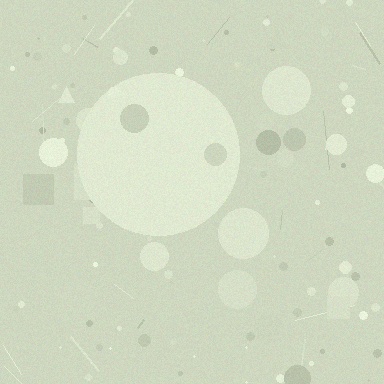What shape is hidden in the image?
A circle is hidden in the image.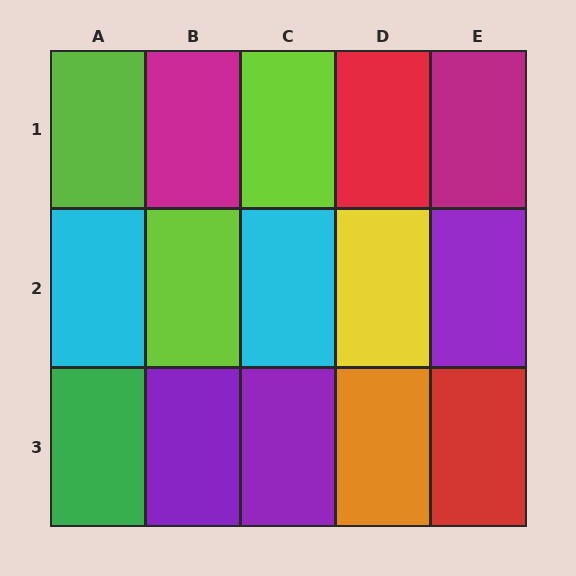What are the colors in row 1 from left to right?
Lime, magenta, lime, red, magenta.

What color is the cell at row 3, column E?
Red.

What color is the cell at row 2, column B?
Lime.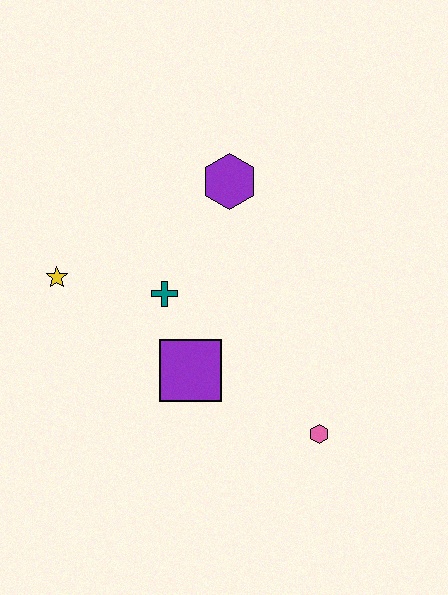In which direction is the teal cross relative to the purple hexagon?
The teal cross is below the purple hexagon.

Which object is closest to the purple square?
The teal cross is closest to the purple square.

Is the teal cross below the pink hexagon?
No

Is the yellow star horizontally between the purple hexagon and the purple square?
No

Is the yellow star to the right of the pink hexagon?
No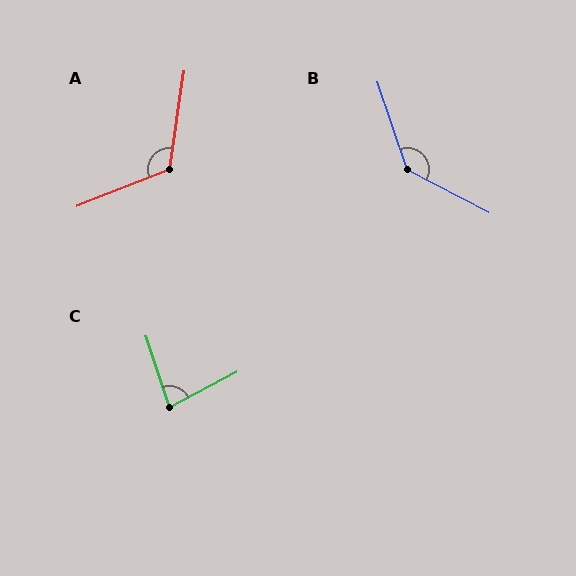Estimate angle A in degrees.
Approximately 120 degrees.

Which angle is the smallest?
C, at approximately 80 degrees.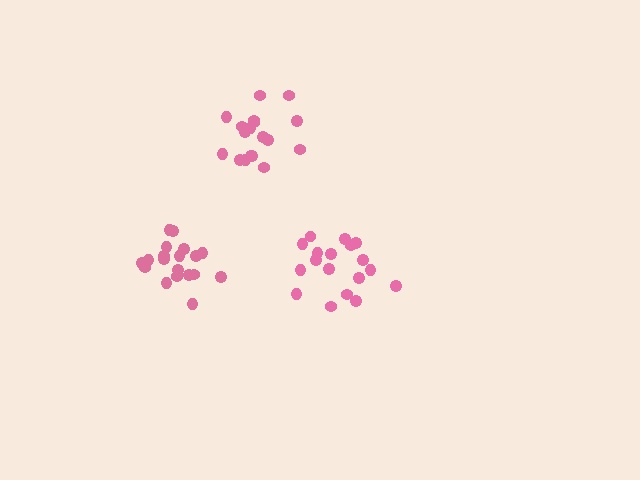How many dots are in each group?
Group 1: 19 dots, Group 2: 18 dots, Group 3: 18 dots (55 total).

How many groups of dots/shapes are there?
There are 3 groups.